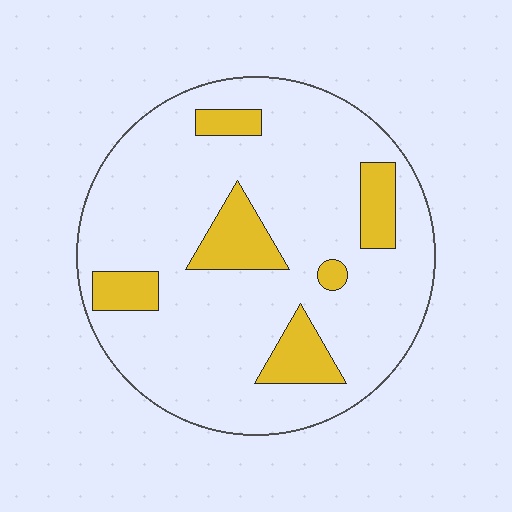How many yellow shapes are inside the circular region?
6.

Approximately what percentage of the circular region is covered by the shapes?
Approximately 15%.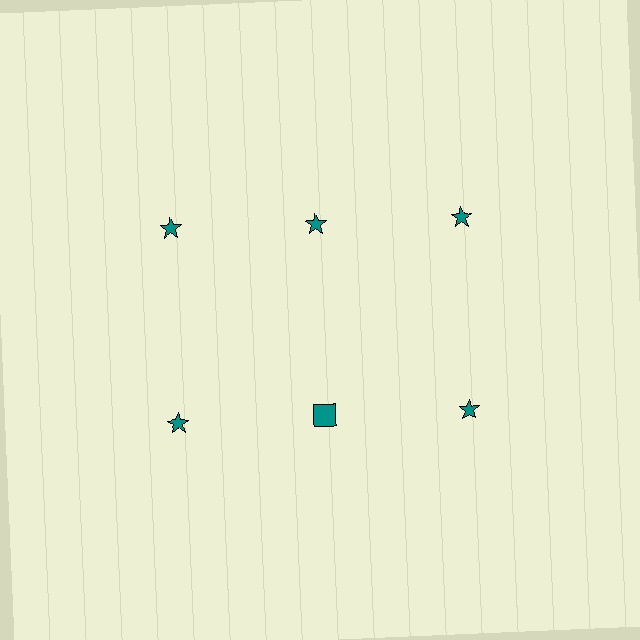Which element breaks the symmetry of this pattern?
The teal square in the second row, second from left column breaks the symmetry. All other shapes are teal stars.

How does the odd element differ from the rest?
It has a different shape: square instead of star.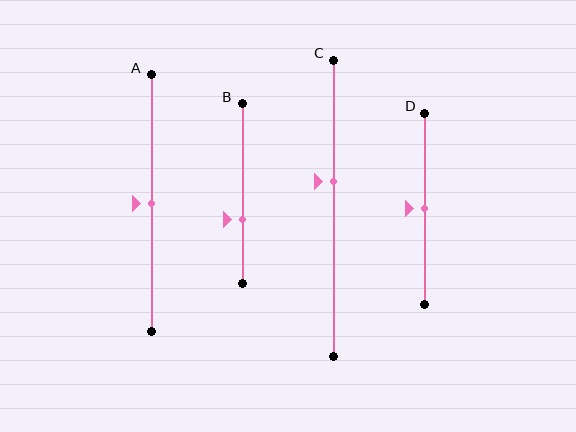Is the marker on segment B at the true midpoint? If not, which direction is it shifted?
No, the marker on segment B is shifted downward by about 14% of the segment length.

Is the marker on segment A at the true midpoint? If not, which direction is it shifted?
Yes, the marker on segment A is at the true midpoint.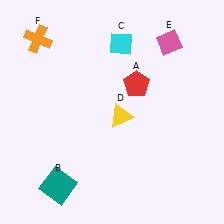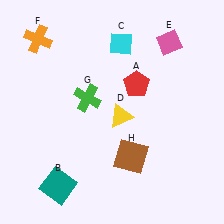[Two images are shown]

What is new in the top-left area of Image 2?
A green cross (G) was added in the top-left area of Image 2.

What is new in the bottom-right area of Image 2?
A brown square (H) was added in the bottom-right area of Image 2.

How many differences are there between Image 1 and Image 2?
There are 2 differences between the two images.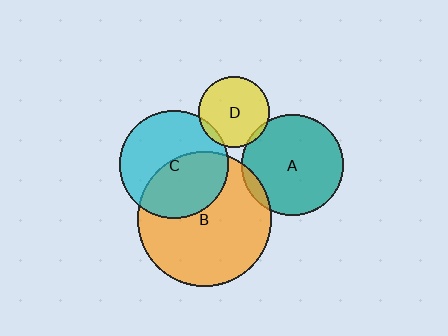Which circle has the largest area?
Circle B (orange).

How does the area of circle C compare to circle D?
Approximately 2.3 times.